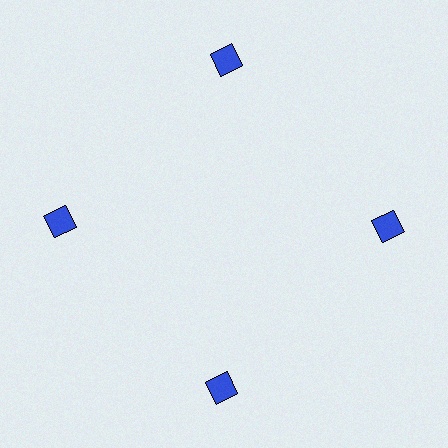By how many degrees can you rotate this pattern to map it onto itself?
The pattern maps onto itself every 90 degrees of rotation.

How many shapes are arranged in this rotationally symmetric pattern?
There are 4 shapes, arranged in 4 groups of 1.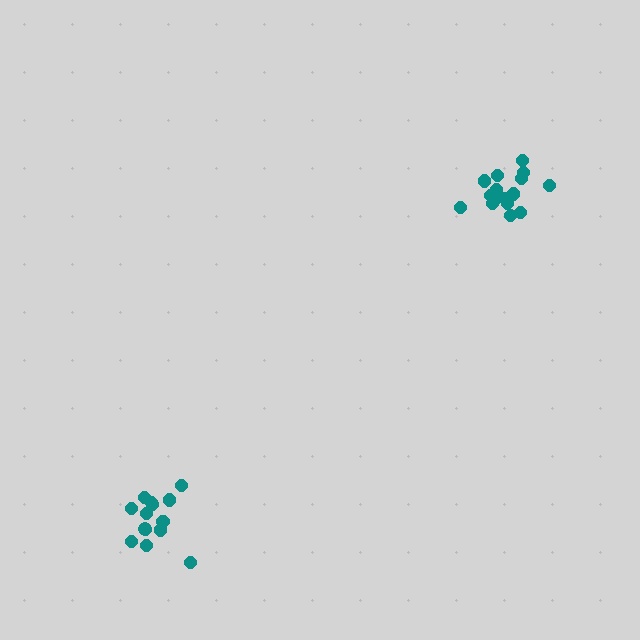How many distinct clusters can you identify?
There are 2 distinct clusters.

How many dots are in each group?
Group 1: 17 dots, Group 2: 14 dots (31 total).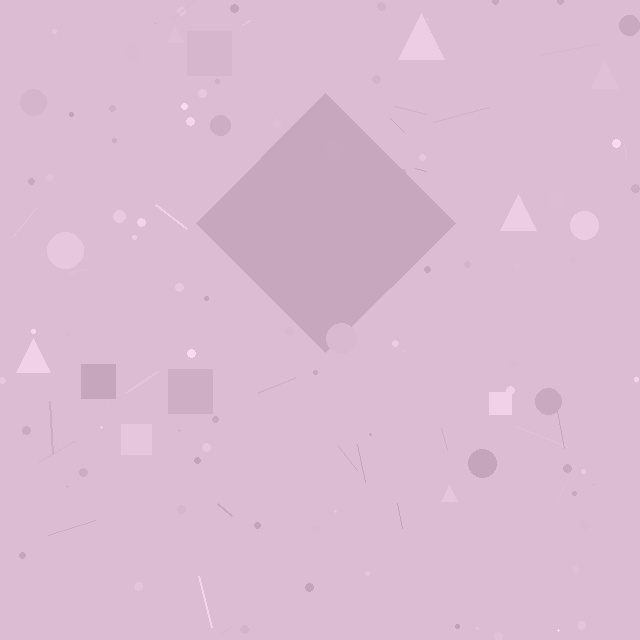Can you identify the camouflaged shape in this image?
The camouflaged shape is a diamond.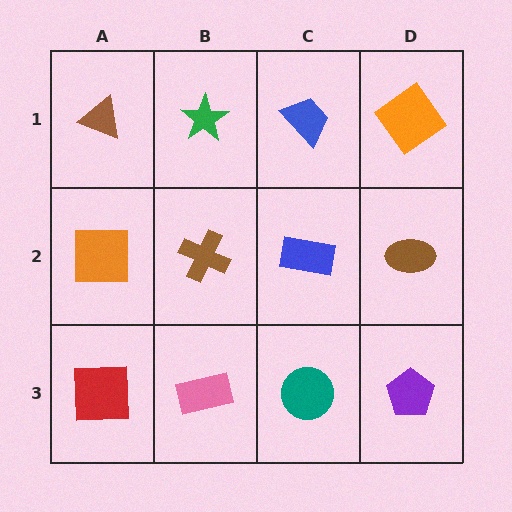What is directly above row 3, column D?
A brown ellipse.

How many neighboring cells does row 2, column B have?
4.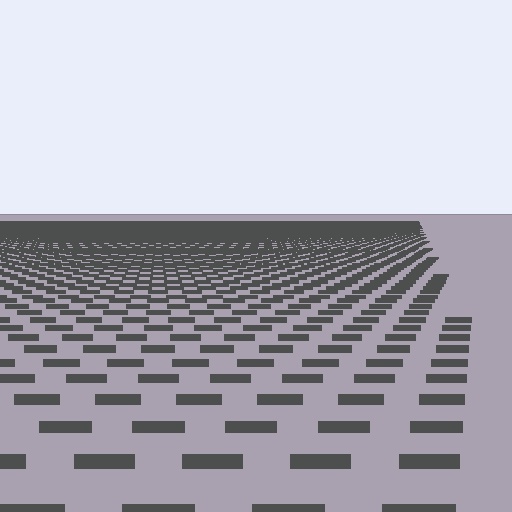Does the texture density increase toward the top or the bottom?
Density increases toward the top.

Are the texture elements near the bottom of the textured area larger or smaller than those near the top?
Larger. Near the bottom, elements are closer to the viewer and appear at a bigger on-screen size.